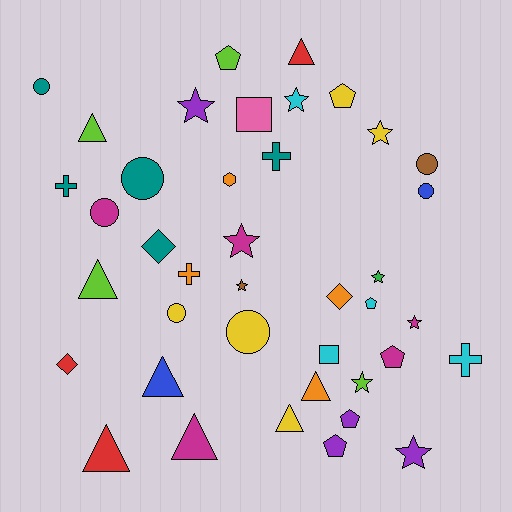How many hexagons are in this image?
There is 1 hexagon.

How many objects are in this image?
There are 40 objects.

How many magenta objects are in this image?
There are 5 magenta objects.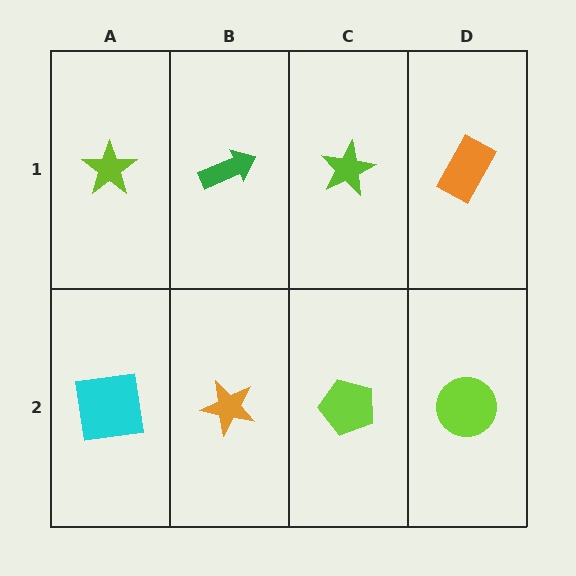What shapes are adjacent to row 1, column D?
A lime circle (row 2, column D), a lime star (row 1, column C).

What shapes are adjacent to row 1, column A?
A cyan square (row 2, column A), a green arrow (row 1, column B).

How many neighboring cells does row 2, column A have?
2.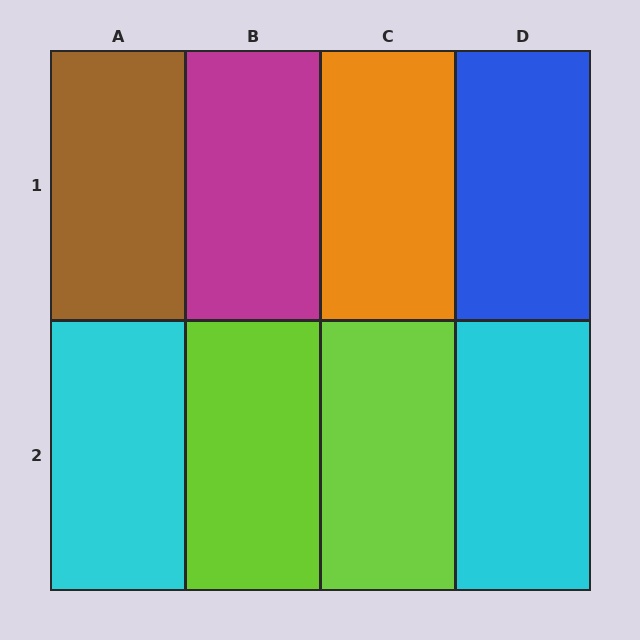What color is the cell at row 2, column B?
Lime.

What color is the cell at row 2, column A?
Cyan.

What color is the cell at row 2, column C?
Lime.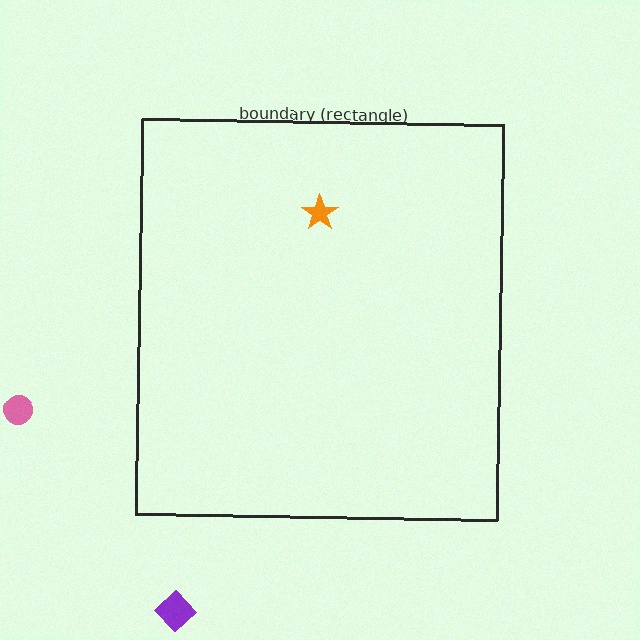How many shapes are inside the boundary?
1 inside, 2 outside.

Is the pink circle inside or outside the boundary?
Outside.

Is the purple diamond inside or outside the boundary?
Outside.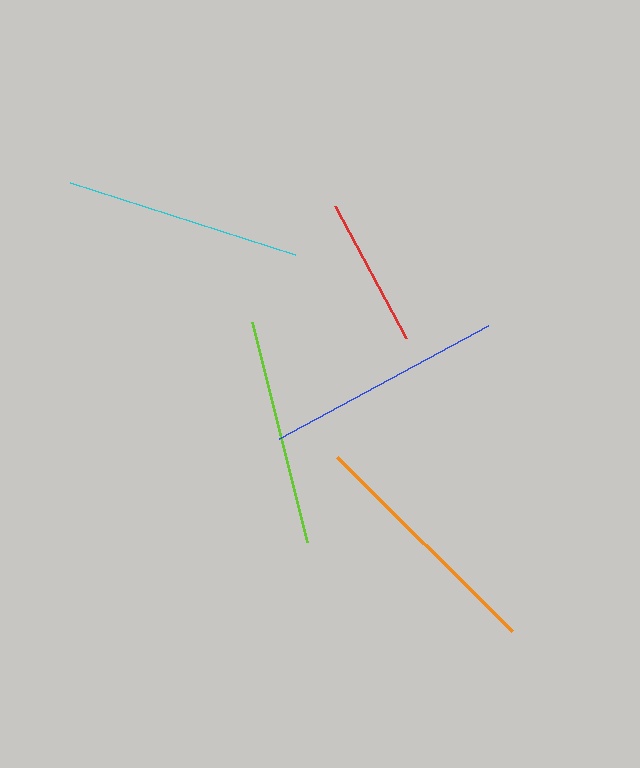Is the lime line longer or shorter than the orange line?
The orange line is longer than the lime line.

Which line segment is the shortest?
The red line is the shortest at approximately 150 pixels.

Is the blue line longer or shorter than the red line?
The blue line is longer than the red line.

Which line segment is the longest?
The orange line is the longest at approximately 247 pixels.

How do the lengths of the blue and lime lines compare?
The blue and lime lines are approximately the same length.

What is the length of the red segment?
The red segment is approximately 150 pixels long.